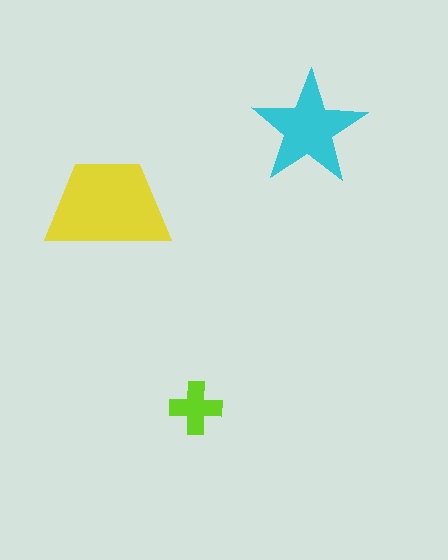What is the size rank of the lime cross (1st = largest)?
3rd.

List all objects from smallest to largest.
The lime cross, the cyan star, the yellow trapezoid.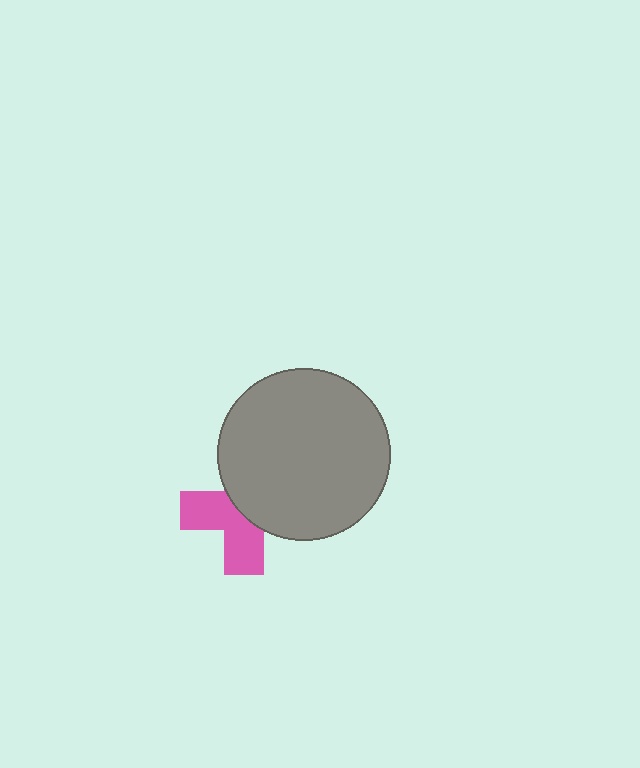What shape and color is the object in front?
The object in front is a gray circle.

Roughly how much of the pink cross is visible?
About half of it is visible (roughly 49%).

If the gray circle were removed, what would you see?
You would see the complete pink cross.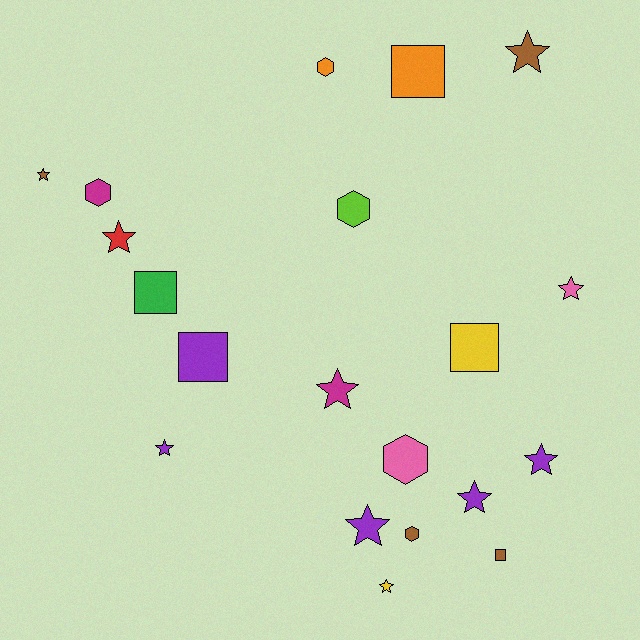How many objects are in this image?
There are 20 objects.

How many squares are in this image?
There are 5 squares.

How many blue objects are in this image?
There are no blue objects.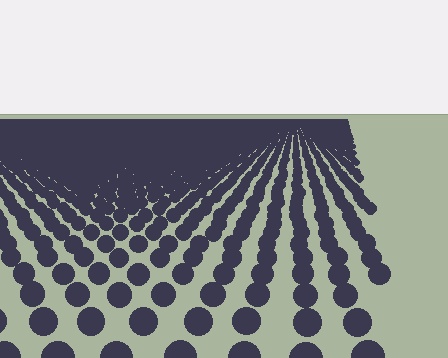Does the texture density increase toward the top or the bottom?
Density increases toward the top.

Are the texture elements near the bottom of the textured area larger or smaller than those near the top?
Larger. Near the bottom, elements are closer to the viewer and appear at a bigger on-screen size.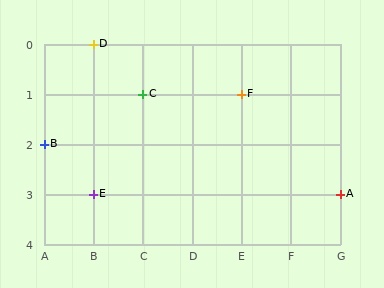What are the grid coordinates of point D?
Point D is at grid coordinates (B, 0).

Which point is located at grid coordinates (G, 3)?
Point A is at (G, 3).